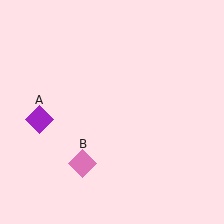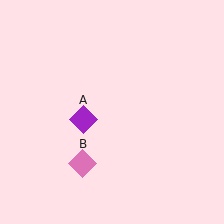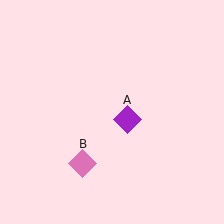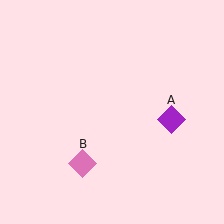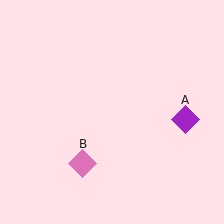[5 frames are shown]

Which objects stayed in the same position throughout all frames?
Pink diamond (object B) remained stationary.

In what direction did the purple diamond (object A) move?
The purple diamond (object A) moved right.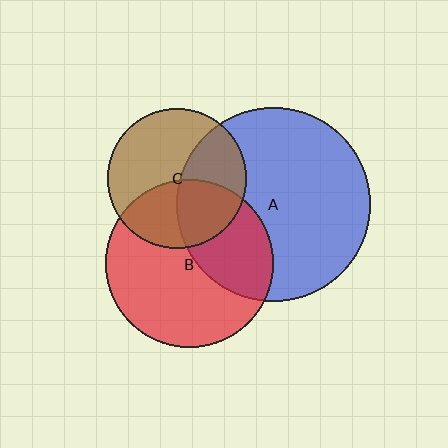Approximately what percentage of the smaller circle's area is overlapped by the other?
Approximately 40%.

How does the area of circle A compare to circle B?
Approximately 1.3 times.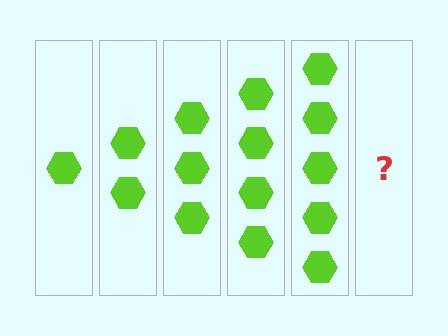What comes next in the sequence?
The next element should be 6 hexagons.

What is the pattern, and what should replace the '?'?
The pattern is that each step adds one more hexagon. The '?' should be 6 hexagons.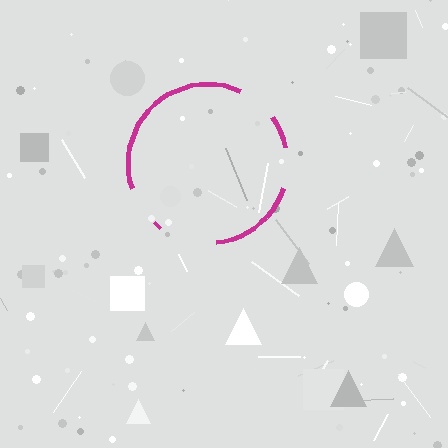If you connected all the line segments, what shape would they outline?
They would outline a circle.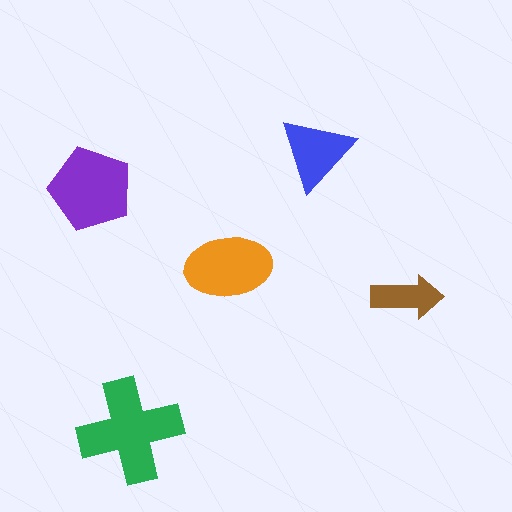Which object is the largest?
The green cross.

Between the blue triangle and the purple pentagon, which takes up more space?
The purple pentagon.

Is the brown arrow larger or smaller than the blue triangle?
Smaller.